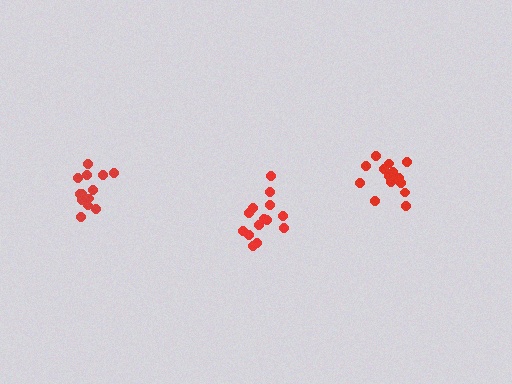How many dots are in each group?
Group 1: 14 dots, Group 2: 13 dots, Group 3: 14 dots (41 total).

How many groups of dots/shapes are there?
There are 3 groups.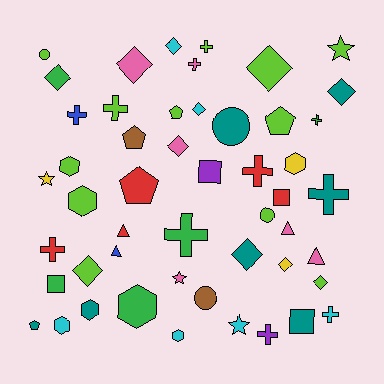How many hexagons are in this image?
There are 7 hexagons.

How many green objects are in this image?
There are 5 green objects.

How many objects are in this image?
There are 50 objects.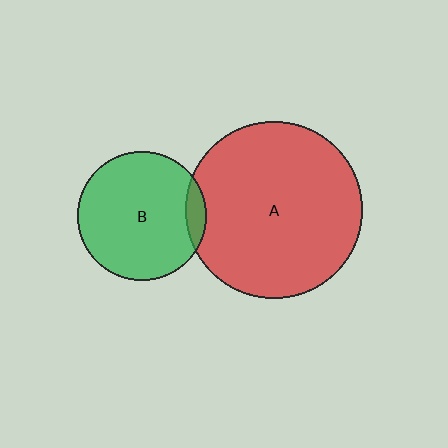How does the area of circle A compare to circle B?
Approximately 1.9 times.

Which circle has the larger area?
Circle A (red).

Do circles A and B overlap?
Yes.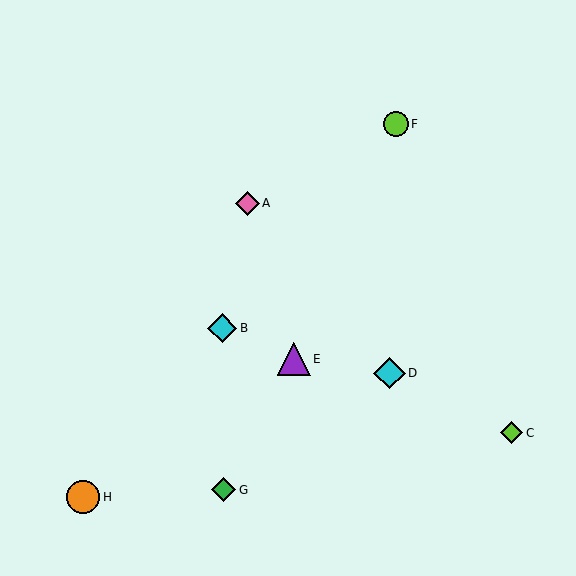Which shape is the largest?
The orange circle (labeled H) is the largest.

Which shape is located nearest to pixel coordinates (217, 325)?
The cyan diamond (labeled B) at (222, 328) is nearest to that location.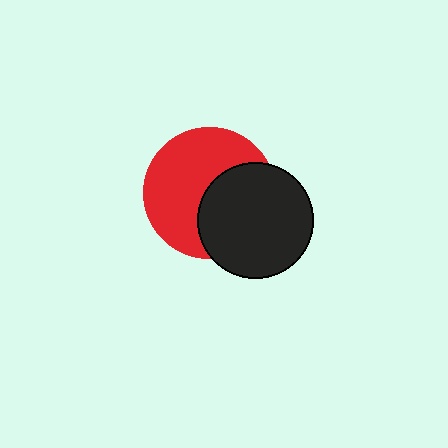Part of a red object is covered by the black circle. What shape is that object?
It is a circle.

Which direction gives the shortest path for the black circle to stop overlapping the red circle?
Moving right gives the shortest separation.